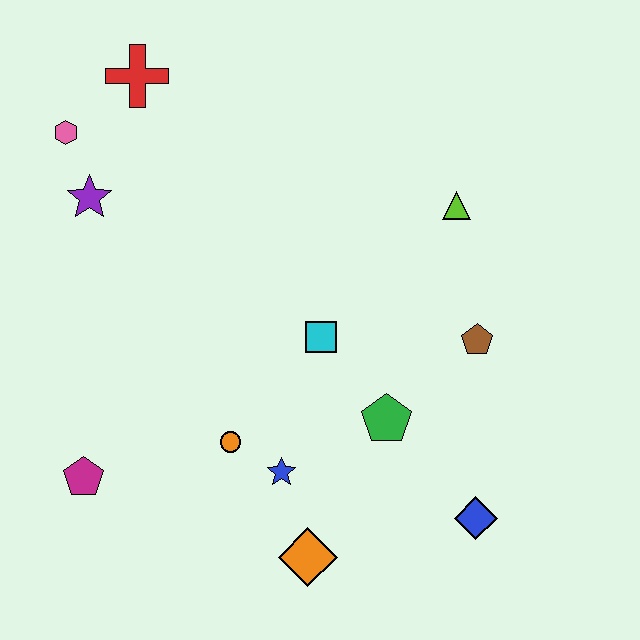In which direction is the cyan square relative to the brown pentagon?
The cyan square is to the left of the brown pentagon.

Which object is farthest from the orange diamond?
The red cross is farthest from the orange diamond.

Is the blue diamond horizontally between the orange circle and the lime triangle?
No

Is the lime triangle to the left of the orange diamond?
No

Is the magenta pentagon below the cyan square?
Yes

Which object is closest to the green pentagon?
The cyan square is closest to the green pentagon.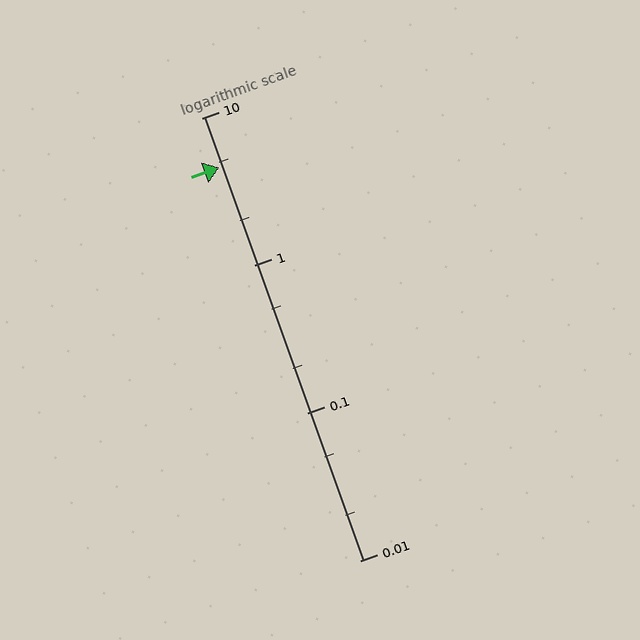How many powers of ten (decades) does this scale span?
The scale spans 3 decades, from 0.01 to 10.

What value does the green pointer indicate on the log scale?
The pointer indicates approximately 4.6.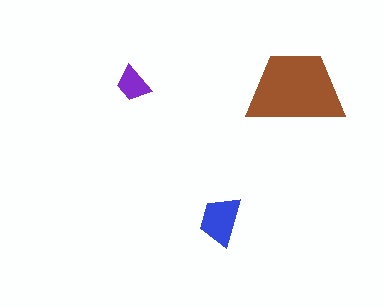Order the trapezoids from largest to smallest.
the brown one, the blue one, the purple one.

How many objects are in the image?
There are 3 objects in the image.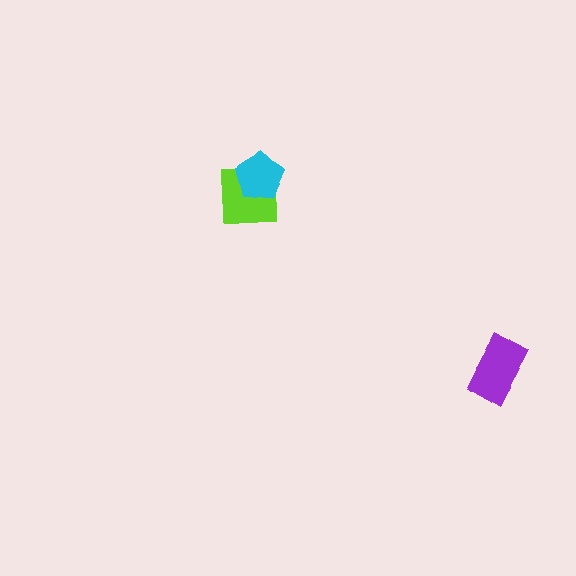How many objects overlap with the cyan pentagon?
1 object overlaps with the cyan pentagon.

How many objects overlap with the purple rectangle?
0 objects overlap with the purple rectangle.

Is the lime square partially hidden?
Yes, it is partially covered by another shape.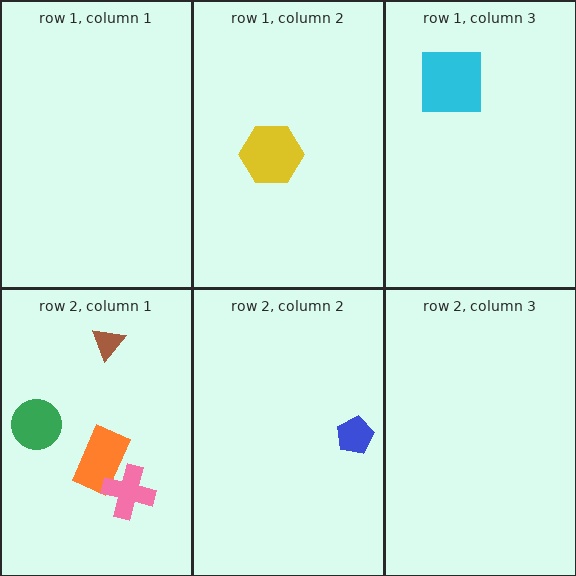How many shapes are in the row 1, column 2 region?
1.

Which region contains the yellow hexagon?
The row 1, column 2 region.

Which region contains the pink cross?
The row 2, column 1 region.